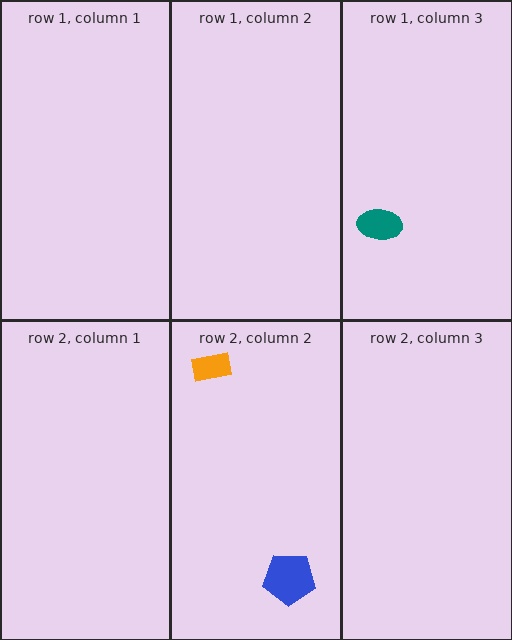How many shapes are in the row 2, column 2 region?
2.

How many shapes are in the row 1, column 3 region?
1.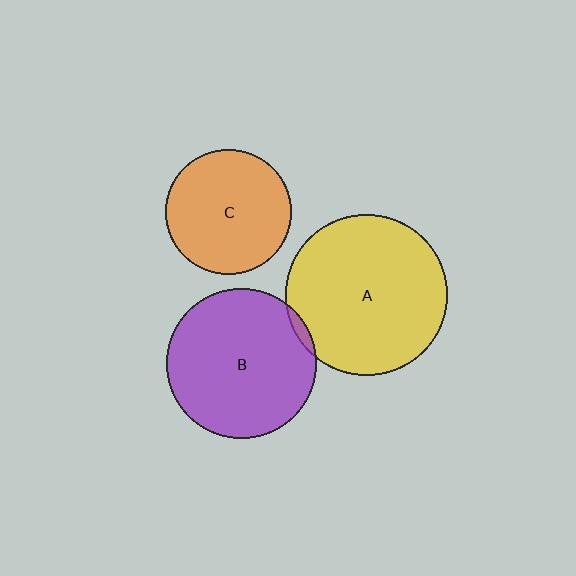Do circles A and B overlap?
Yes.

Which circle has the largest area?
Circle A (yellow).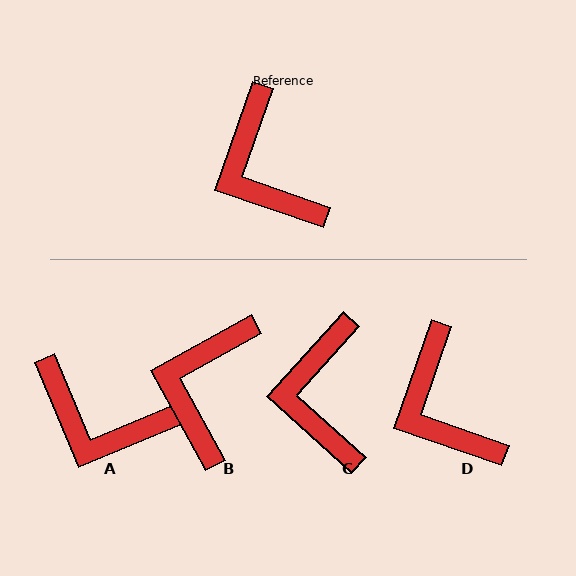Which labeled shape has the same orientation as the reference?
D.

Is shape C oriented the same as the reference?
No, it is off by about 23 degrees.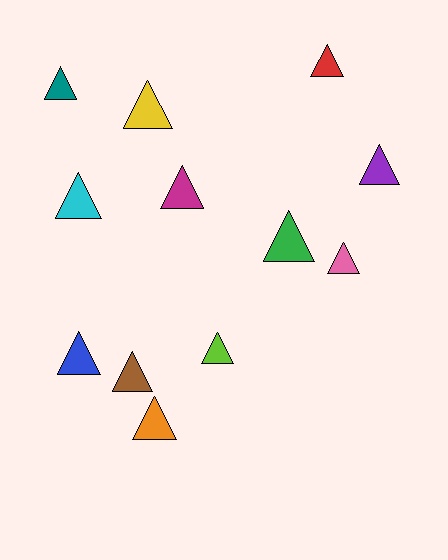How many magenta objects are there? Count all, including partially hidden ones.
There is 1 magenta object.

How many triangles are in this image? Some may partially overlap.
There are 12 triangles.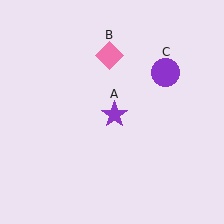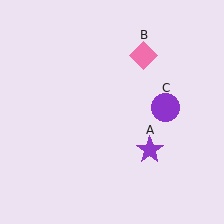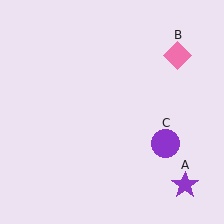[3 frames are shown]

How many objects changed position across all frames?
3 objects changed position: purple star (object A), pink diamond (object B), purple circle (object C).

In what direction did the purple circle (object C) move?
The purple circle (object C) moved down.